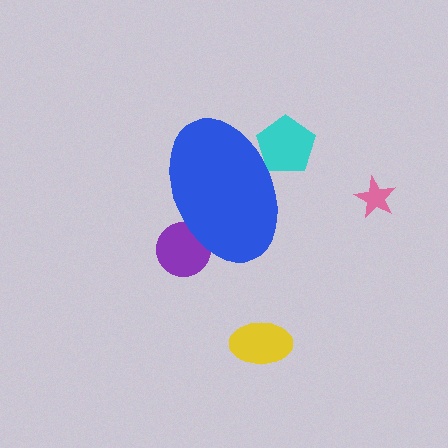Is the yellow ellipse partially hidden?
No, the yellow ellipse is fully visible.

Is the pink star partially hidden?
No, the pink star is fully visible.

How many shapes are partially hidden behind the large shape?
2 shapes are partially hidden.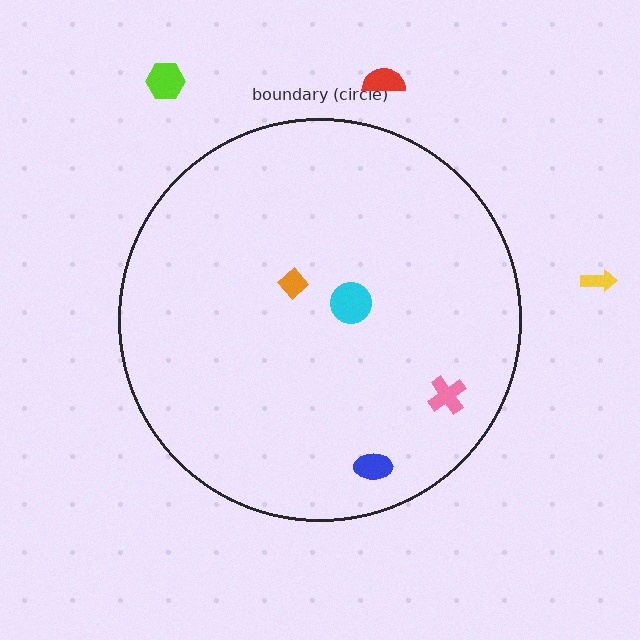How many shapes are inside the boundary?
4 inside, 3 outside.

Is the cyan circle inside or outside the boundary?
Inside.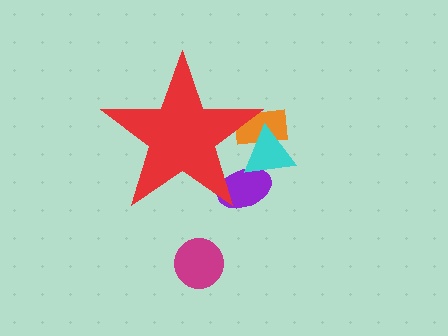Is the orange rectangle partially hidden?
Yes, the orange rectangle is partially hidden behind the red star.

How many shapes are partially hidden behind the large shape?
3 shapes are partially hidden.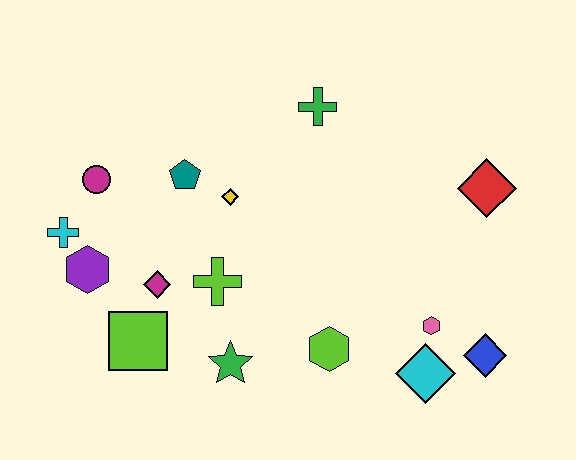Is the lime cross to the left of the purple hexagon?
No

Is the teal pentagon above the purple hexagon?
Yes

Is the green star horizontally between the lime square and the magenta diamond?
No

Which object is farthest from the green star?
The red diamond is farthest from the green star.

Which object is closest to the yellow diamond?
The teal pentagon is closest to the yellow diamond.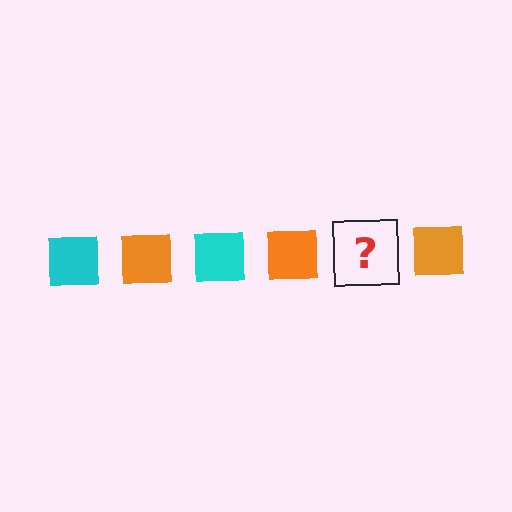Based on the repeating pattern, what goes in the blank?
The blank should be a cyan square.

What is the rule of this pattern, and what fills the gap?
The rule is that the pattern cycles through cyan, orange squares. The gap should be filled with a cyan square.